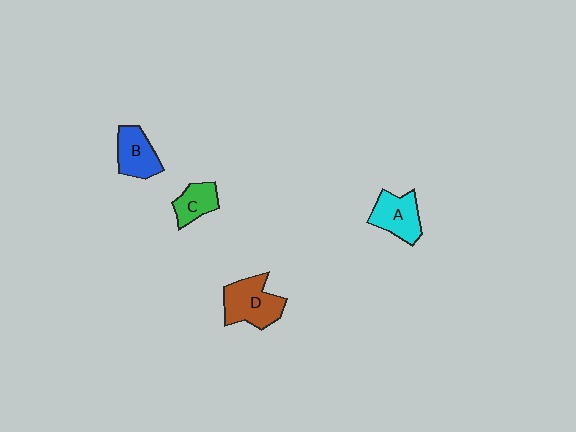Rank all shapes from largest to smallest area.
From largest to smallest: D (brown), A (cyan), B (blue), C (green).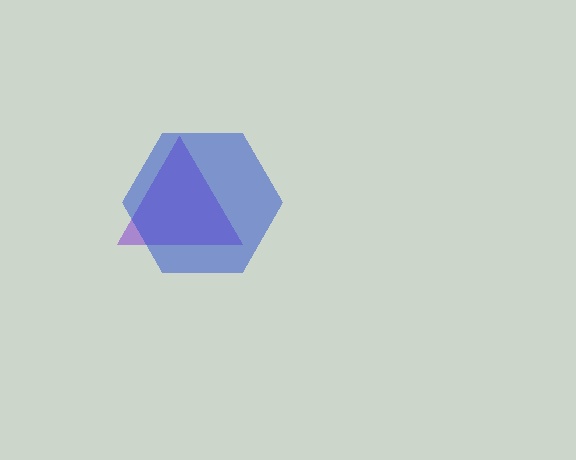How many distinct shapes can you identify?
There are 2 distinct shapes: a purple triangle, a blue hexagon.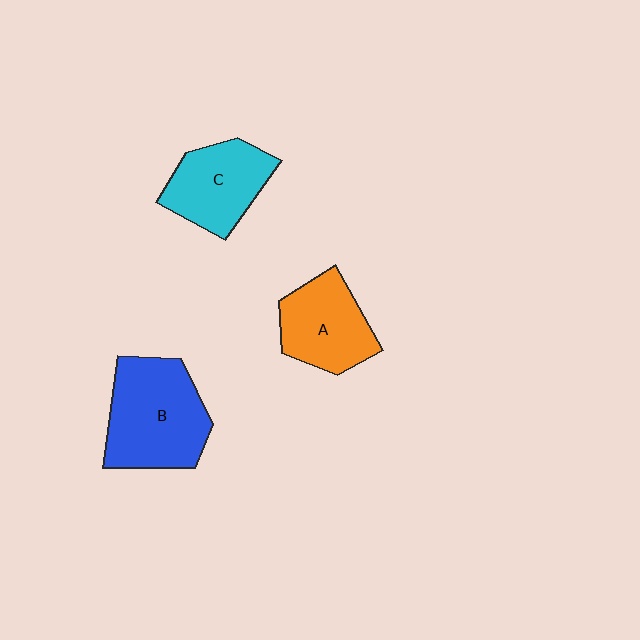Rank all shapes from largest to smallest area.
From largest to smallest: B (blue), C (cyan), A (orange).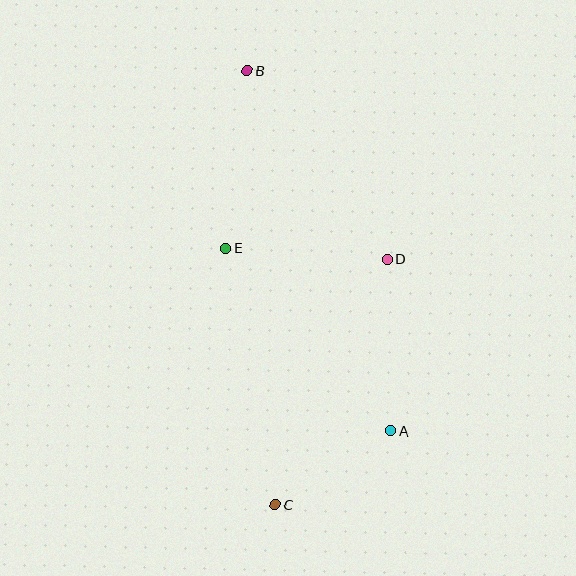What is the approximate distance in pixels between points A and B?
The distance between A and B is approximately 388 pixels.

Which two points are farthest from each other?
Points B and C are farthest from each other.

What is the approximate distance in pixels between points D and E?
The distance between D and E is approximately 162 pixels.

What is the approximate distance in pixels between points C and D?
The distance between C and D is approximately 269 pixels.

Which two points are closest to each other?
Points A and C are closest to each other.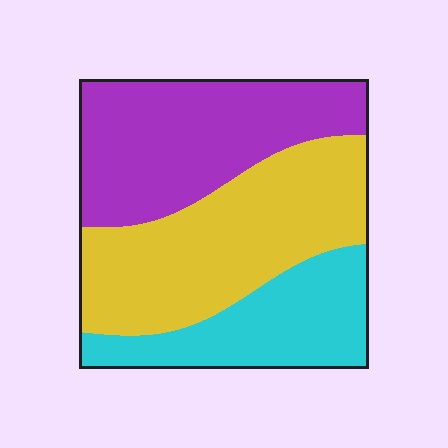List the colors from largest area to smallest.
From largest to smallest: yellow, purple, cyan.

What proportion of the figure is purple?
Purple covers roughly 35% of the figure.